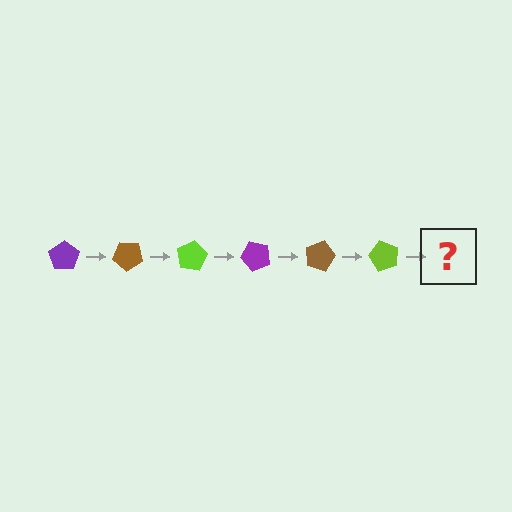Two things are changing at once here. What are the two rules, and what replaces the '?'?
The two rules are that it rotates 40 degrees each step and the color cycles through purple, brown, and lime. The '?' should be a purple pentagon, rotated 240 degrees from the start.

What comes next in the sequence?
The next element should be a purple pentagon, rotated 240 degrees from the start.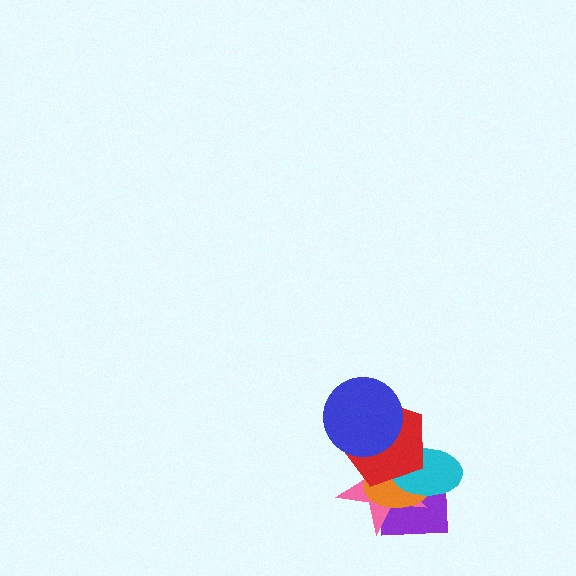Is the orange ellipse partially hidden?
Yes, it is partially covered by another shape.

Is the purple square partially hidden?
Yes, it is partially covered by another shape.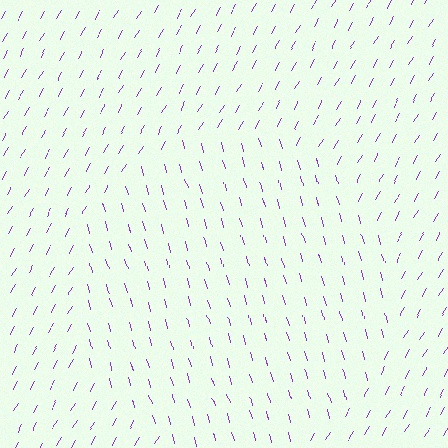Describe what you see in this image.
The image is filled with small purple line segments. A circle region in the image has lines oriented differently from the surrounding lines, creating a visible texture boundary.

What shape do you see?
I see a circle.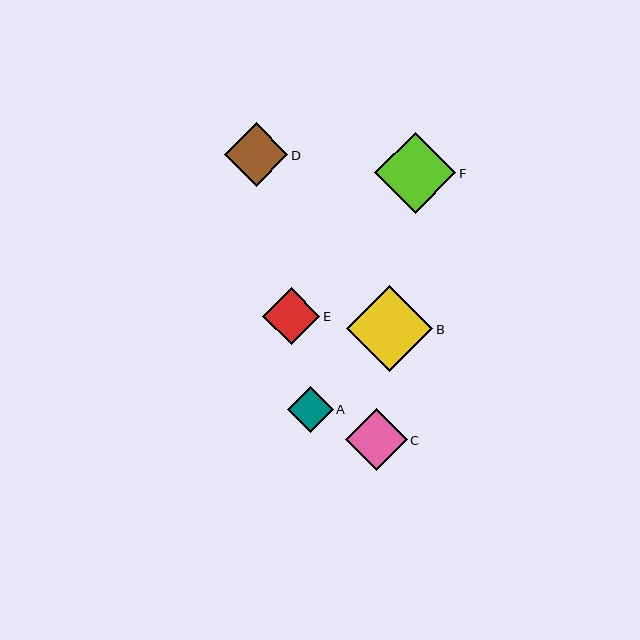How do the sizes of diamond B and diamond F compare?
Diamond B and diamond F are approximately the same size.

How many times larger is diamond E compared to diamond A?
Diamond E is approximately 1.3 times the size of diamond A.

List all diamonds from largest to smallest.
From largest to smallest: B, F, D, C, E, A.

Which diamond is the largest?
Diamond B is the largest with a size of approximately 86 pixels.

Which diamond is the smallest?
Diamond A is the smallest with a size of approximately 45 pixels.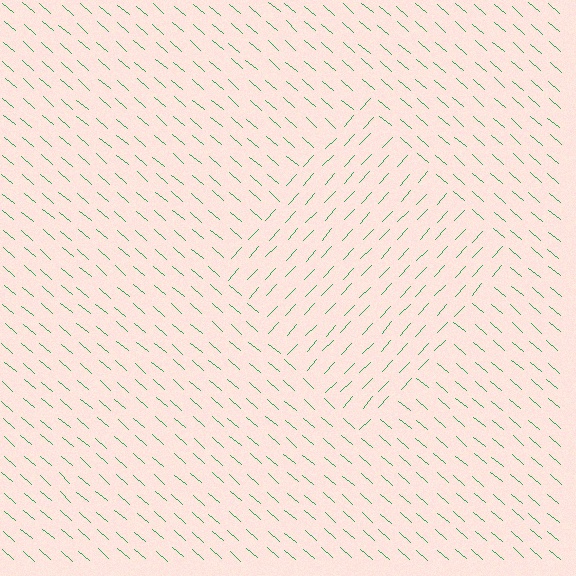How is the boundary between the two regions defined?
The boundary is defined purely by a change in line orientation (approximately 88 degrees difference). All lines are the same color and thickness.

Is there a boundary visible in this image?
Yes, there is a texture boundary formed by a change in line orientation.